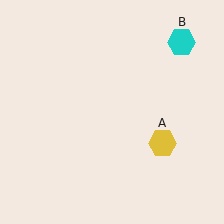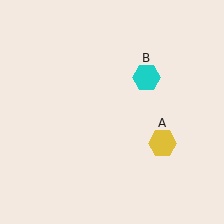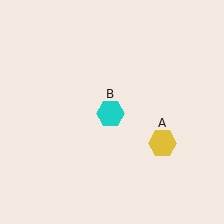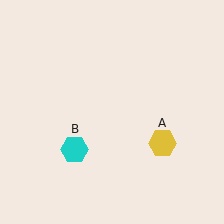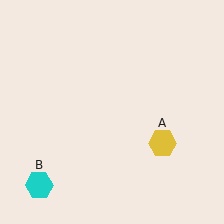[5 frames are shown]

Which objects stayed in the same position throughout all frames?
Yellow hexagon (object A) remained stationary.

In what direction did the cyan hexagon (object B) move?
The cyan hexagon (object B) moved down and to the left.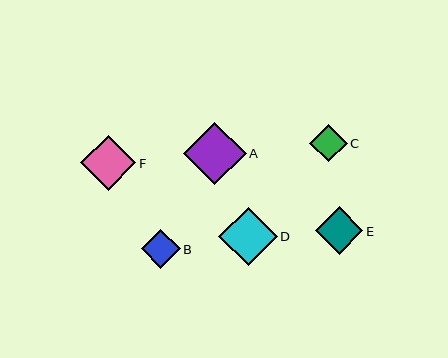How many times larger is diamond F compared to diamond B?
Diamond F is approximately 1.4 times the size of diamond B.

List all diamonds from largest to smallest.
From largest to smallest: A, D, F, E, B, C.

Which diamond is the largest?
Diamond A is the largest with a size of approximately 63 pixels.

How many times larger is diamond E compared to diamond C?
Diamond E is approximately 1.3 times the size of diamond C.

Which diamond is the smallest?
Diamond C is the smallest with a size of approximately 38 pixels.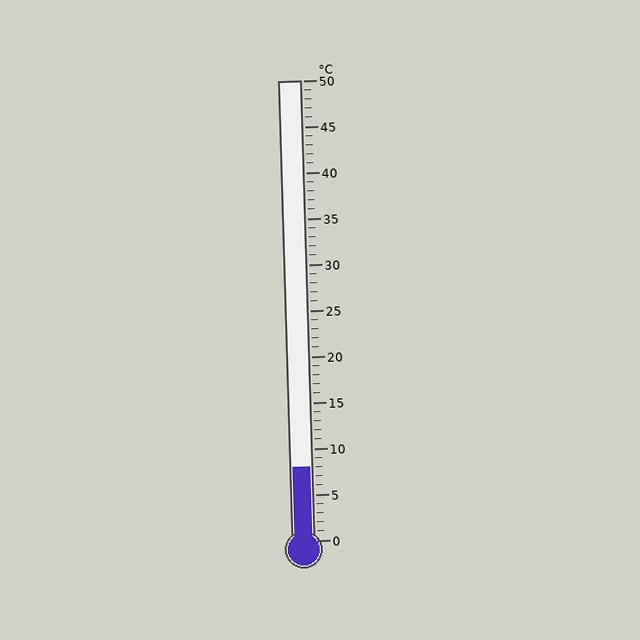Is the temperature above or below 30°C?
The temperature is below 30°C.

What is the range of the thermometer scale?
The thermometer scale ranges from 0°C to 50°C.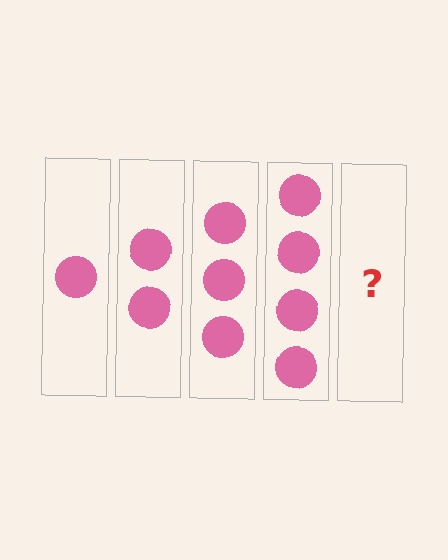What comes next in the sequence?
The next element should be 5 circles.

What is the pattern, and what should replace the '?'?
The pattern is that each step adds one more circle. The '?' should be 5 circles.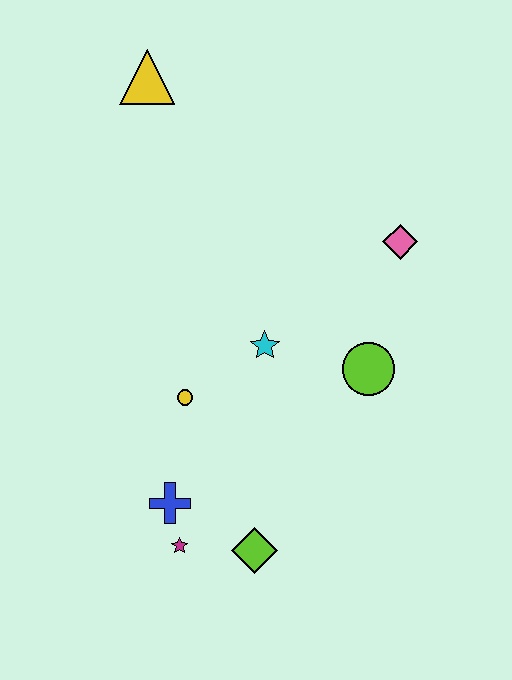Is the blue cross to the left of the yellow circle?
Yes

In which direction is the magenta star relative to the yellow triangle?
The magenta star is below the yellow triangle.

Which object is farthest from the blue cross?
The yellow triangle is farthest from the blue cross.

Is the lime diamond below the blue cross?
Yes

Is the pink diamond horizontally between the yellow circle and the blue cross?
No